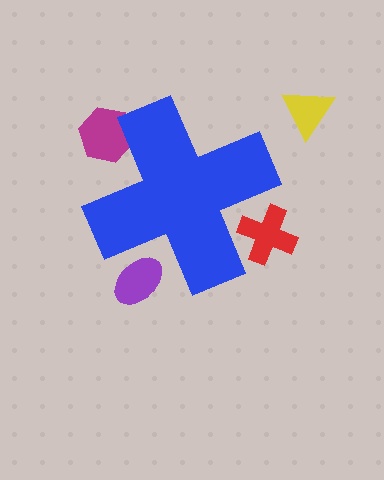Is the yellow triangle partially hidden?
No, the yellow triangle is fully visible.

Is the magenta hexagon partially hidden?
Yes, the magenta hexagon is partially hidden behind the blue cross.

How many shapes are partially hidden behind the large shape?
3 shapes are partially hidden.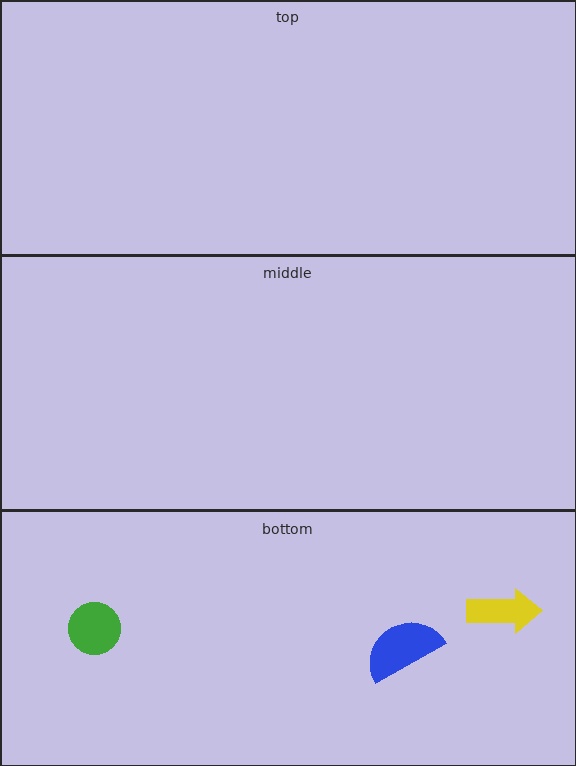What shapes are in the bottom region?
The yellow arrow, the blue semicircle, the green circle.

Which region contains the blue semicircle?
The bottom region.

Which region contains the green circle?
The bottom region.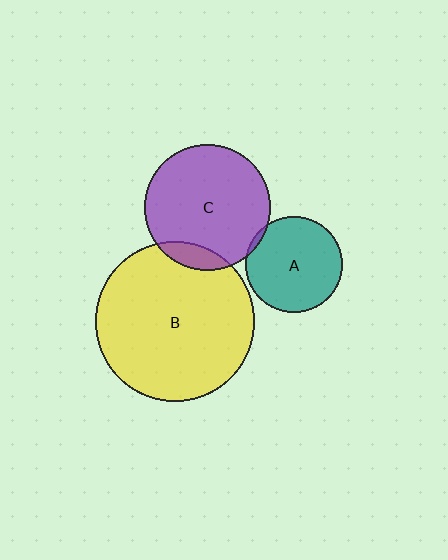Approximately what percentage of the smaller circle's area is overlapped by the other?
Approximately 5%.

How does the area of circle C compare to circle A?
Approximately 1.7 times.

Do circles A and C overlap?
Yes.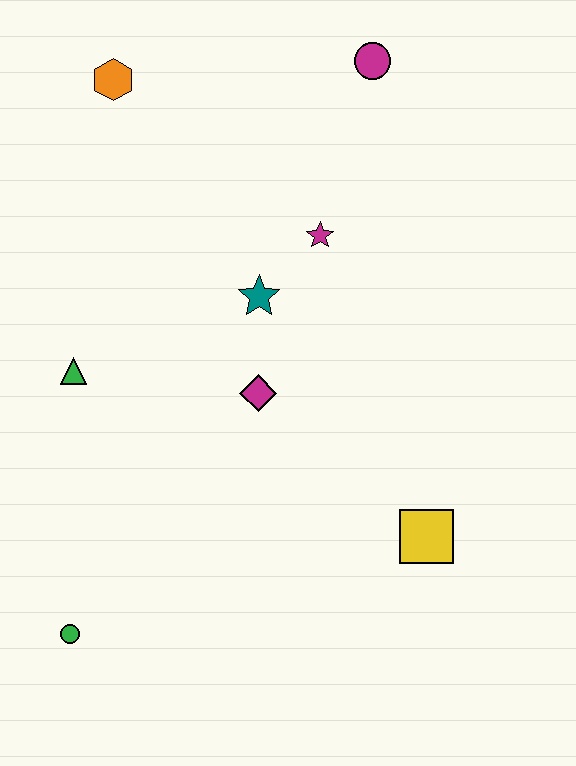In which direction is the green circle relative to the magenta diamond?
The green circle is below the magenta diamond.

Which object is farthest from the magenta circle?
The green circle is farthest from the magenta circle.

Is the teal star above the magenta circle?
No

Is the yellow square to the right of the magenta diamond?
Yes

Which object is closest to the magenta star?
The teal star is closest to the magenta star.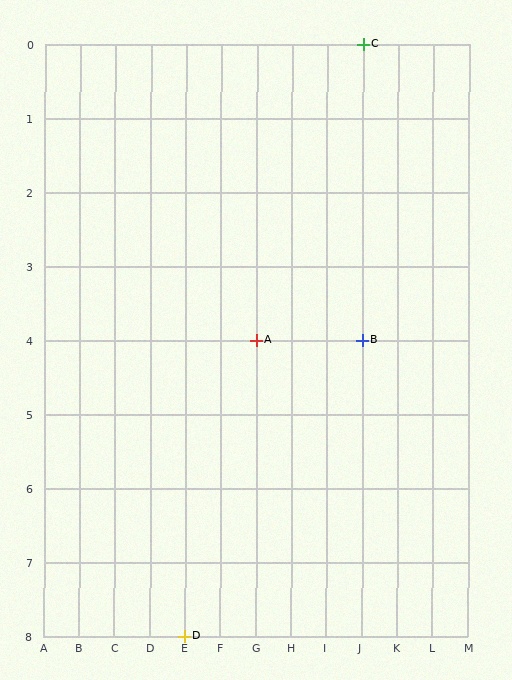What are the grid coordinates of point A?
Point A is at grid coordinates (G, 4).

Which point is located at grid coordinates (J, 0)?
Point C is at (J, 0).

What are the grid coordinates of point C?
Point C is at grid coordinates (J, 0).